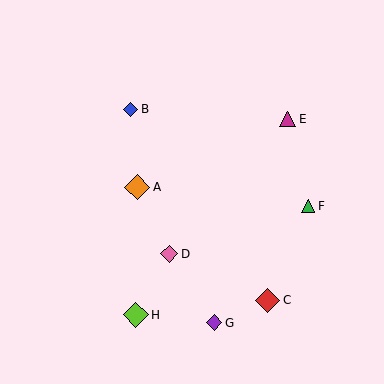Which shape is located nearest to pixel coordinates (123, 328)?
The lime diamond (labeled H) at (136, 315) is nearest to that location.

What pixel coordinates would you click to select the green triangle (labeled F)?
Click at (308, 206) to select the green triangle F.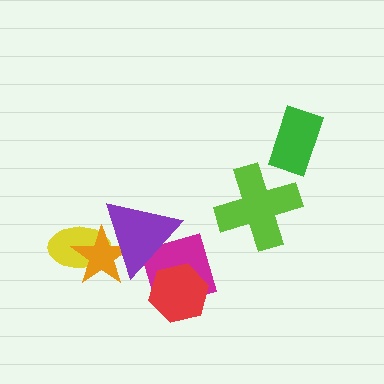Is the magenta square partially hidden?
Yes, it is partially covered by another shape.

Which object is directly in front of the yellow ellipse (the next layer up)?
The orange star is directly in front of the yellow ellipse.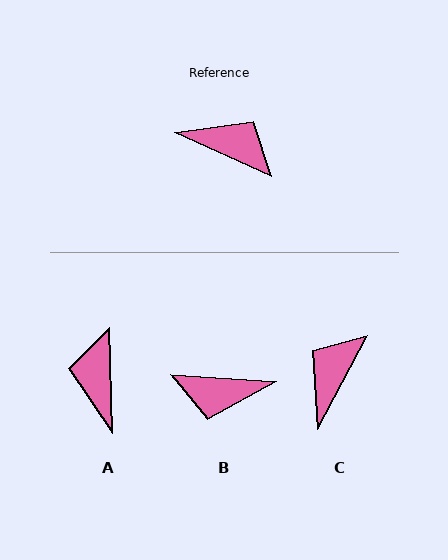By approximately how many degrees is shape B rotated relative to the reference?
Approximately 159 degrees clockwise.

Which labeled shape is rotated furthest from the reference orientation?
B, about 159 degrees away.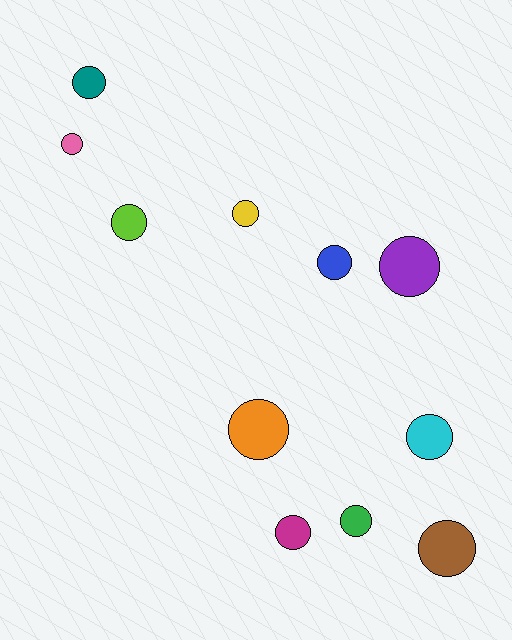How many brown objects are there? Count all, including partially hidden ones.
There is 1 brown object.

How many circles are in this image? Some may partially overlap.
There are 11 circles.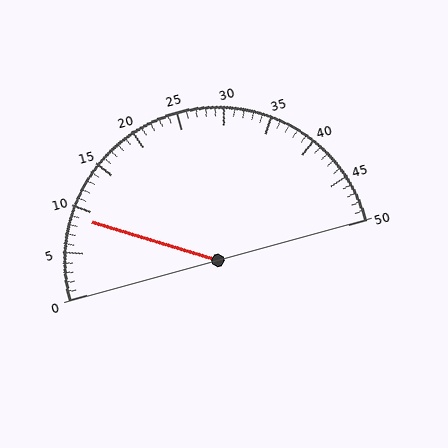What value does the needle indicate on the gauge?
The needle indicates approximately 9.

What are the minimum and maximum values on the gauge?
The gauge ranges from 0 to 50.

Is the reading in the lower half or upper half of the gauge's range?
The reading is in the lower half of the range (0 to 50).